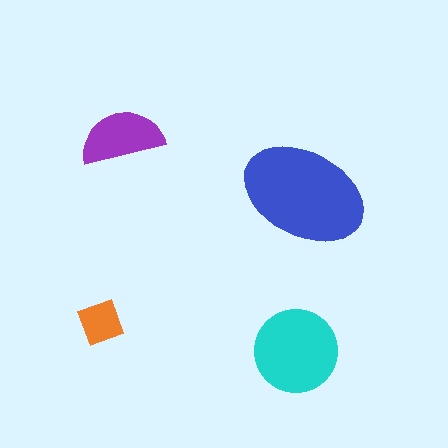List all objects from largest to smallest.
The blue ellipse, the cyan circle, the purple semicircle, the orange diamond.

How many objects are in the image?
There are 4 objects in the image.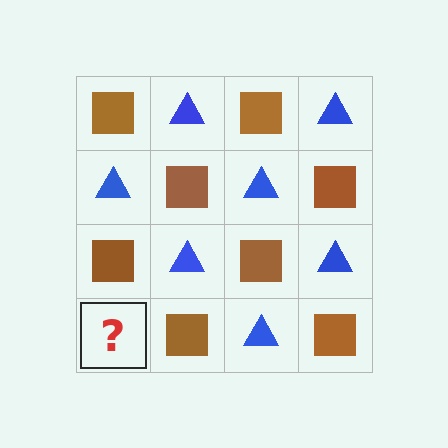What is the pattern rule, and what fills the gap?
The rule is that it alternates brown square and blue triangle in a checkerboard pattern. The gap should be filled with a blue triangle.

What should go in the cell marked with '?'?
The missing cell should contain a blue triangle.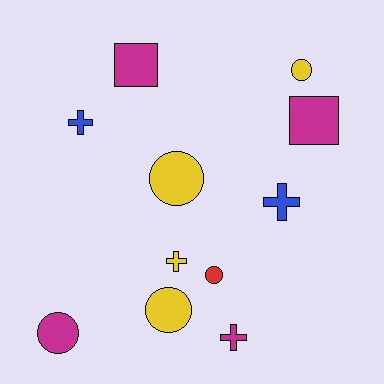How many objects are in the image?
There are 11 objects.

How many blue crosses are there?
There are 2 blue crosses.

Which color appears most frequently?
Magenta, with 4 objects.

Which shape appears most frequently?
Circle, with 5 objects.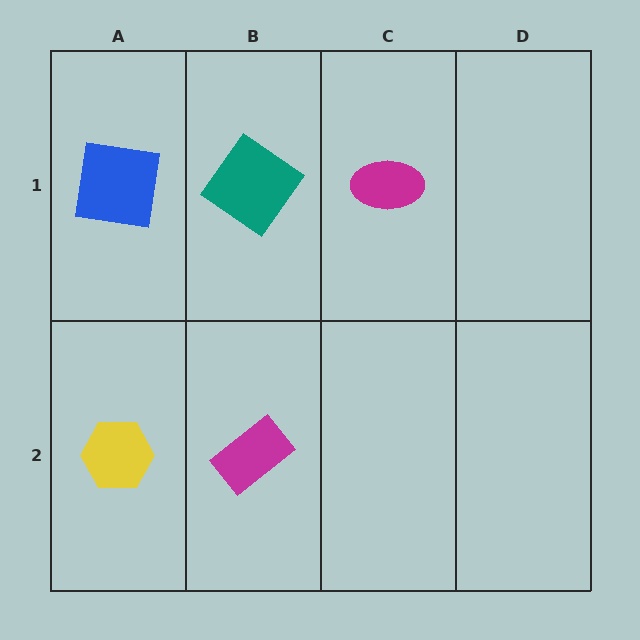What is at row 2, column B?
A magenta rectangle.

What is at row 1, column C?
A magenta ellipse.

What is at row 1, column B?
A teal diamond.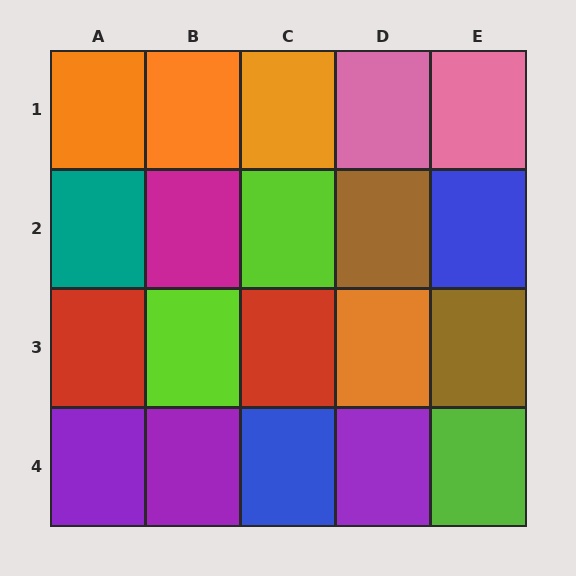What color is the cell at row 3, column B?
Lime.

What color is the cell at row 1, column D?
Pink.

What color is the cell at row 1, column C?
Orange.